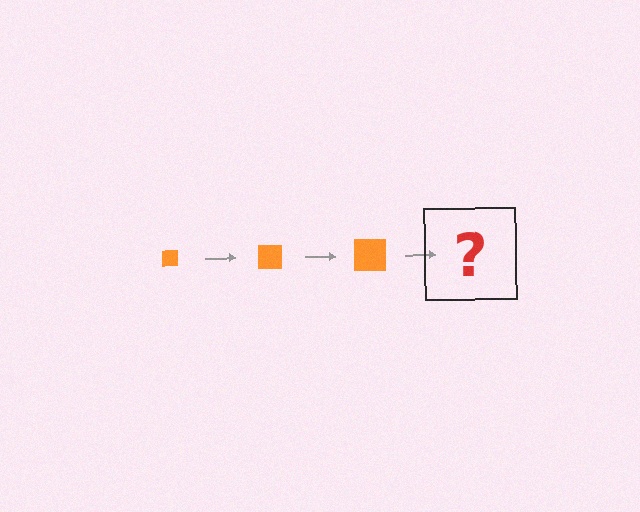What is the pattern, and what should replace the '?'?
The pattern is that the square gets progressively larger each step. The '?' should be an orange square, larger than the previous one.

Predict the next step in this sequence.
The next step is an orange square, larger than the previous one.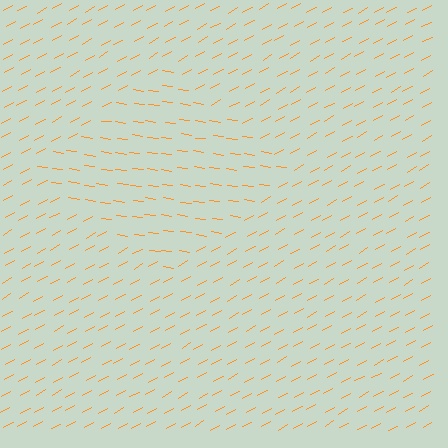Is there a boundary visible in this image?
Yes, there is a texture boundary formed by a change in line orientation.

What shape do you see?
I see a diamond.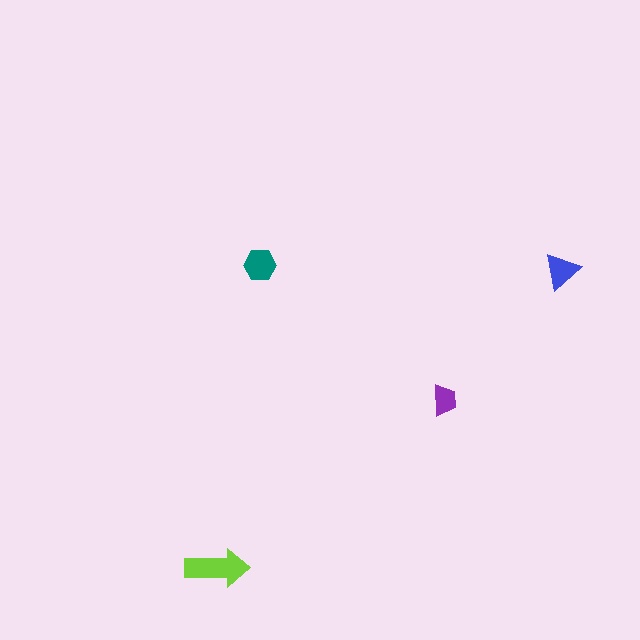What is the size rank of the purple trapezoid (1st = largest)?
4th.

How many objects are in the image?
There are 4 objects in the image.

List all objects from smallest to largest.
The purple trapezoid, the blue triangle, the teal hexagon, the lime arrow.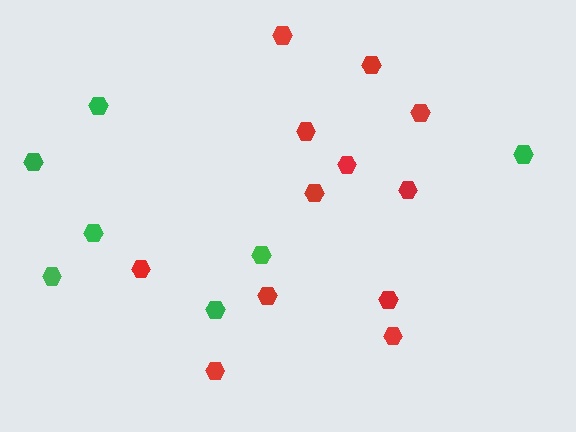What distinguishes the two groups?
There are 2 groups: one group of red hexagons (12) and one group of green hexagons (7).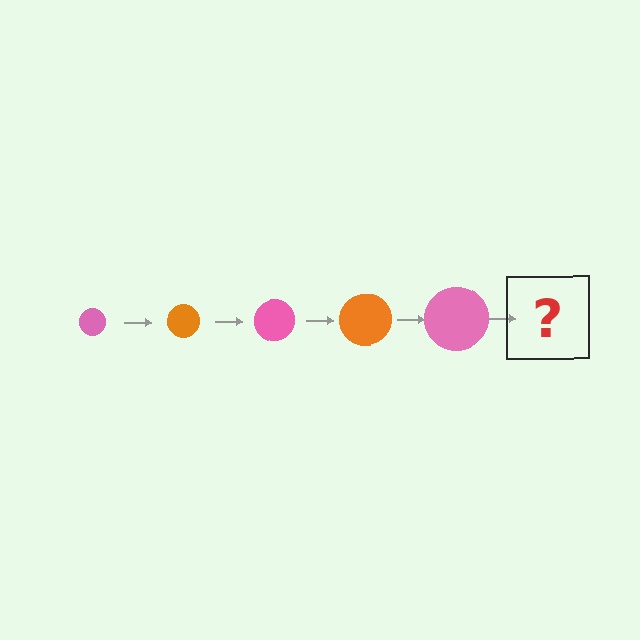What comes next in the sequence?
The next element should be an orange circle, larger than the previous one.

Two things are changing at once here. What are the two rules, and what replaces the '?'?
The two rules are that the circle grows larger each step and the color cycles through pink and orange. The '?' should be an orange circle, larger than the previous one.